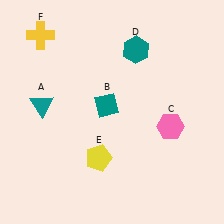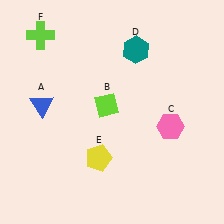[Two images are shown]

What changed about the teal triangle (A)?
In Image 1, A is teal. In Image 2, it changed to blue.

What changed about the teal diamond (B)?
In Image 1, B is teal. In Image 2, it changed to lime.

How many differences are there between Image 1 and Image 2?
There are 3 differences between the two images.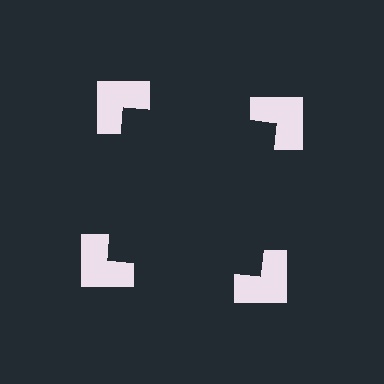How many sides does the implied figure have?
4 sides.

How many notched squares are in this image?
There are 4 — one at each vertex of the illusory square.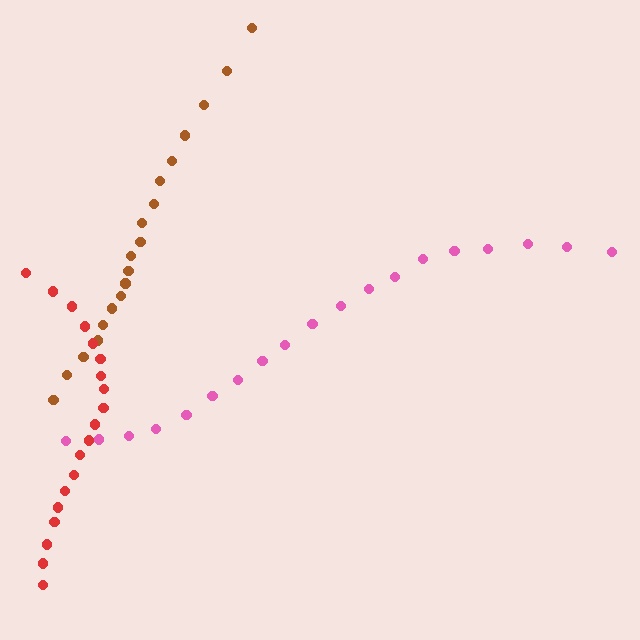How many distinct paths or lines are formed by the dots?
There are 3 distinct paths.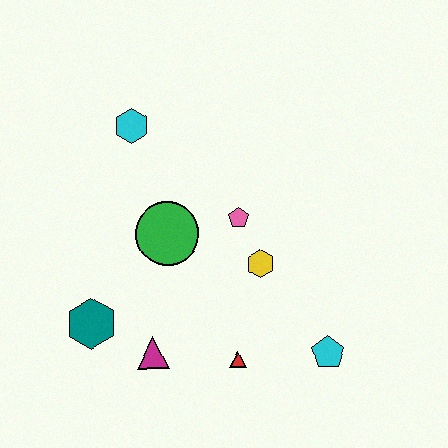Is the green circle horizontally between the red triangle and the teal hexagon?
Yes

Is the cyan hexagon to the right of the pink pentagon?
No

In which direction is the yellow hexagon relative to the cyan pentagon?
The yellow hexagon is above the cyan pentagon.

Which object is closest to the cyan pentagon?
The red triangle is closest to the cyan pentagon.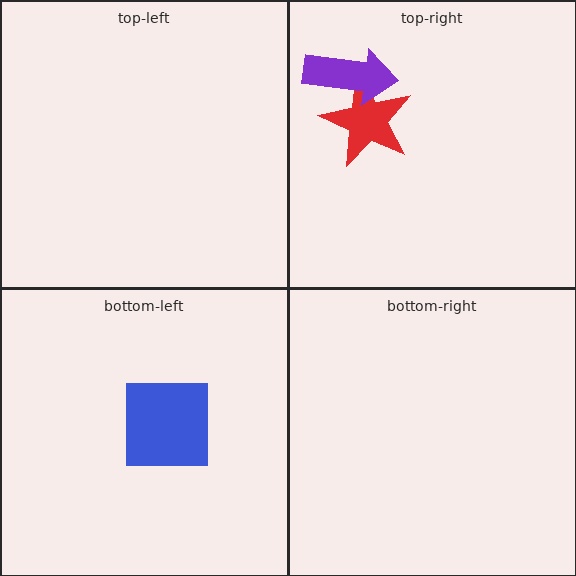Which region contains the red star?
The top-right region.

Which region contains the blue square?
The bottom-left region.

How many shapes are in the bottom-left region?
1.